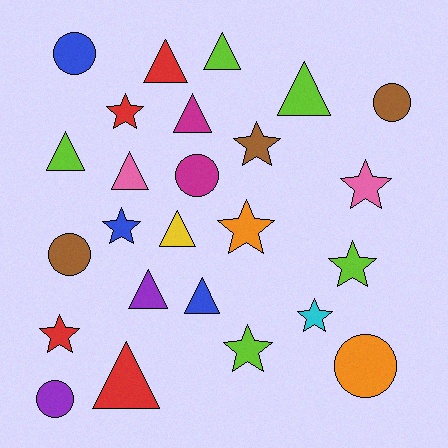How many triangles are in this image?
There are 10 triangles.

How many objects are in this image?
There are 25 objects.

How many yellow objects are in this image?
There is 1 yellow object.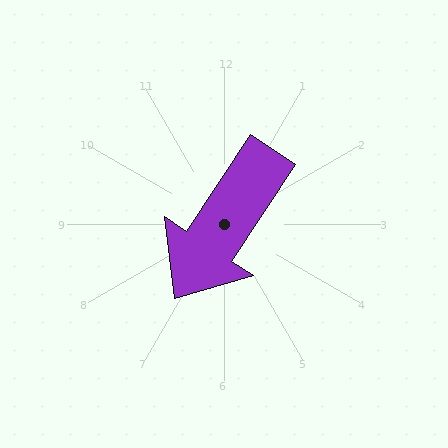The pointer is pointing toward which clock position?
Roughly 7 o'clock.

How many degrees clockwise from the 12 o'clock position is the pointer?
Approximately 214 degrees.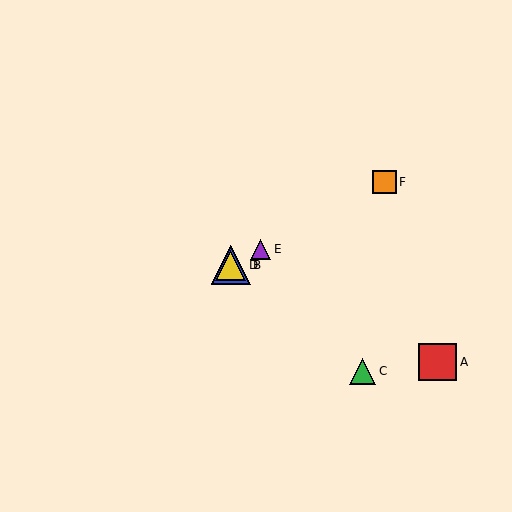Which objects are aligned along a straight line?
Objects B, D, E, F are aligned along a straight line.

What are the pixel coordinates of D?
Object D is at (231, 265).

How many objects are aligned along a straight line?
4 objects (B, D, E, F) are aligned along a straight line.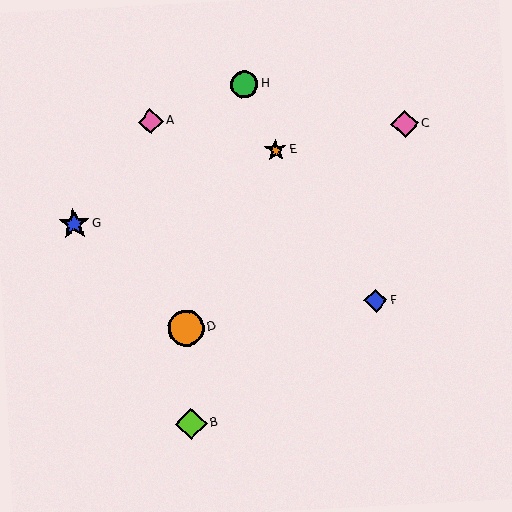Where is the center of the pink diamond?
The center of the pink diamond is at (151, 121).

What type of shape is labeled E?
Shape E is an orange star.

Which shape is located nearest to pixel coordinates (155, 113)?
The pink diamond (labeled A) at (151, 121) is nearest to that location.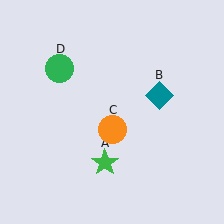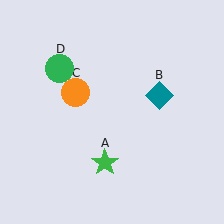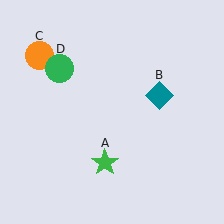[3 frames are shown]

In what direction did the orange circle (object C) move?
The orange circle (object C) moved up and to the left.